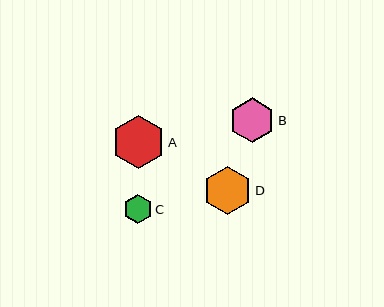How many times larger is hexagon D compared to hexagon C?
Hexagon D is approximately 1.7 times the size of hexagon C.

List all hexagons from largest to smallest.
From largest to smallest: A, D, B, C.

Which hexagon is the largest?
Hexagon A is the largest with a size of approximately 53 pixels.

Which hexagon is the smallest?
Hexagon C is the smallest with a size of approximately 29 pixels.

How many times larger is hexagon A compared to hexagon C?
Hexagon A is approximately 1.9 times the size of hexagon C.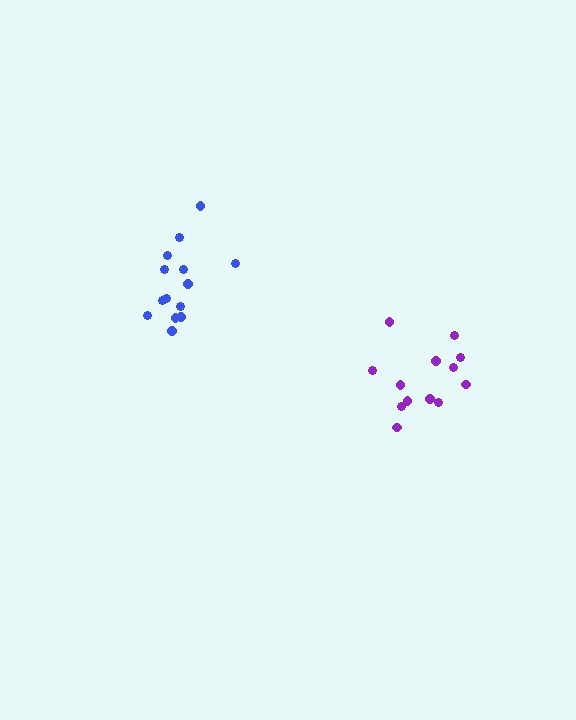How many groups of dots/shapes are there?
There are 2 groups.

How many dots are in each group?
Group 1: 14 dots, Group 2: 13 dots (27 total).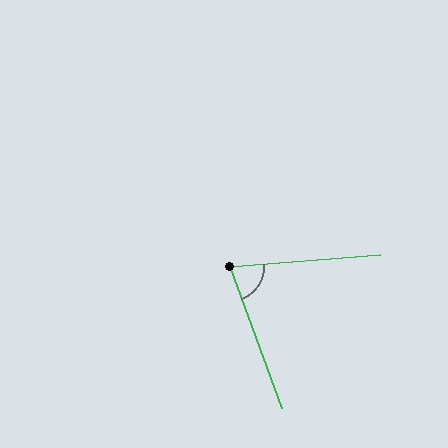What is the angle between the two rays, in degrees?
Approximately 75 degrees.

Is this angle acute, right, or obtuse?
It is acute.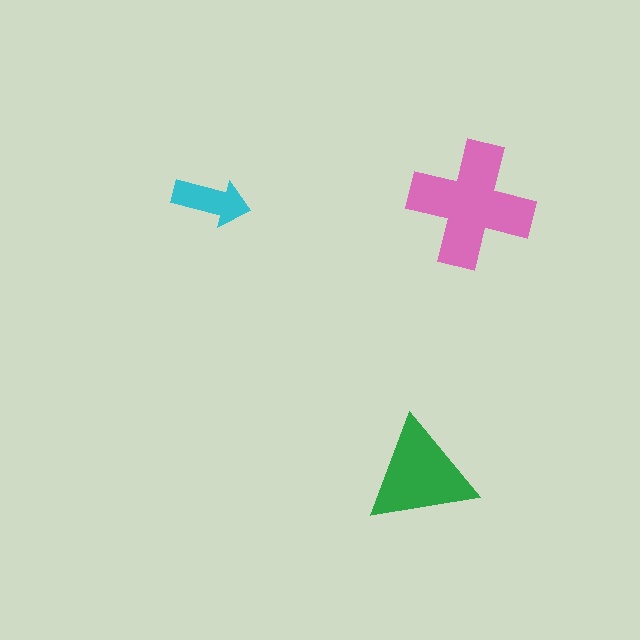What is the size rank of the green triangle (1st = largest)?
2nd.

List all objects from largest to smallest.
The pink cross, the green triangle, the cyan arrow.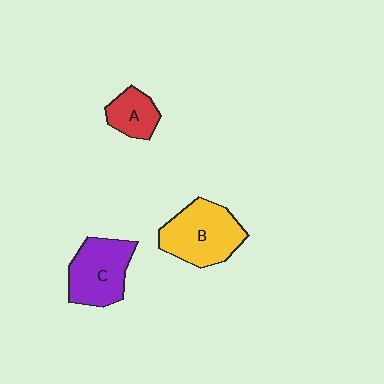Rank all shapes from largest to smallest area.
From largest to smallest: B (yellow), C (purple), A (red).